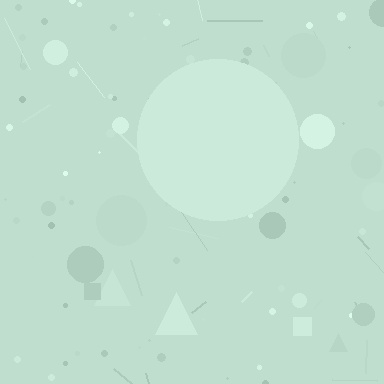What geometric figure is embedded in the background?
A circle is embedded in the background.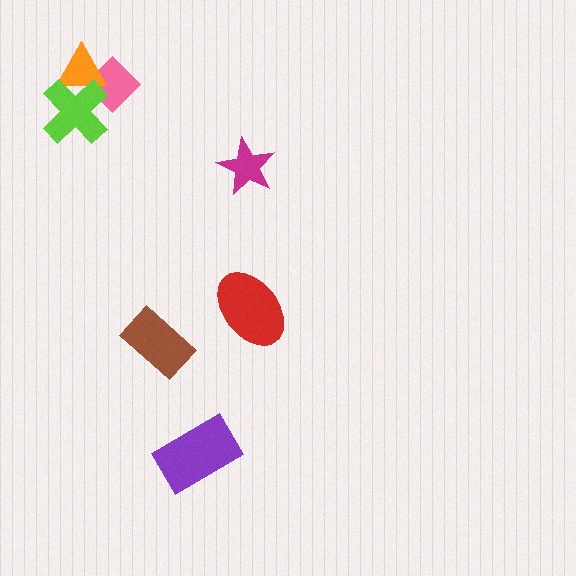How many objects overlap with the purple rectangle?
0 objects overlap with the purple rectangle.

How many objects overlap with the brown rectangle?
0 objects overlap with the brown rectangle.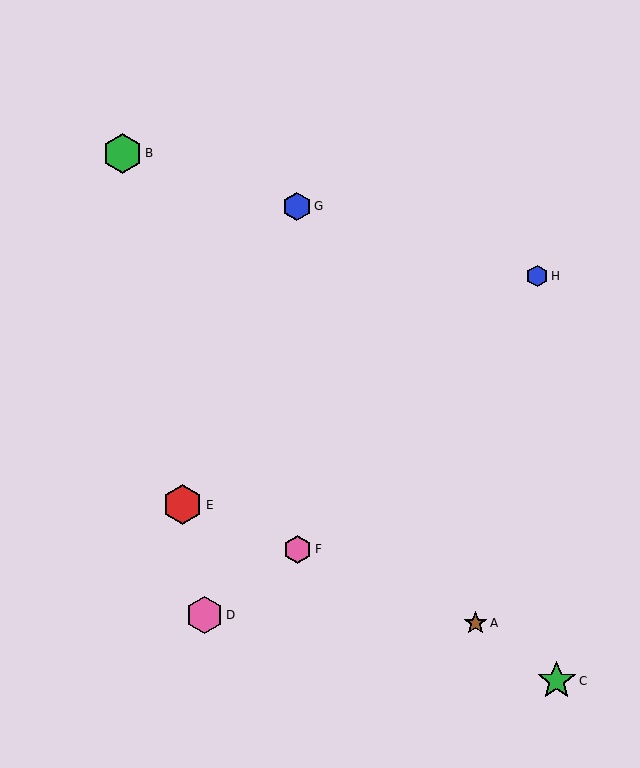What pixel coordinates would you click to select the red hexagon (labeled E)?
Click at (183, 505) to select the red hexagon E.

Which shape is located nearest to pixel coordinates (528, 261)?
The blue hexagon (labeled H) at (537, 276) is nearest to that location.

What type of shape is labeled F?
Shape F is a pink hexagon.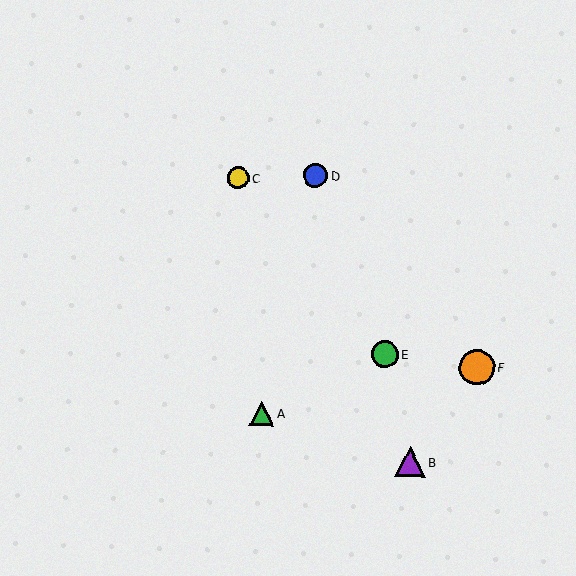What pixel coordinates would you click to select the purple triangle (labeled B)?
Click at (410, 462) to select the purple triangle B.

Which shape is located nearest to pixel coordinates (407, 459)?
The purple triangle (labeled B) at (410, 462) is nearest to that location.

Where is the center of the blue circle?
The center of the blue circle is at (315, 176).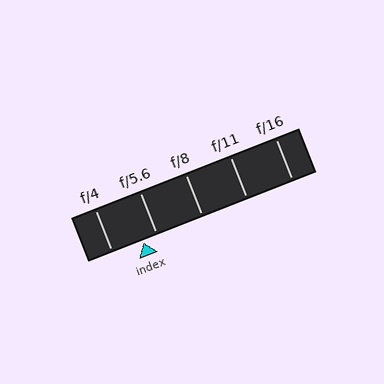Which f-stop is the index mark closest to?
The index mark is closest to f/5.6.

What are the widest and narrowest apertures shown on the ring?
The widest aperture shown is f/4 and the narrowest is f/16.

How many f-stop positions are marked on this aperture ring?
There are 5 f-stop positions marked.